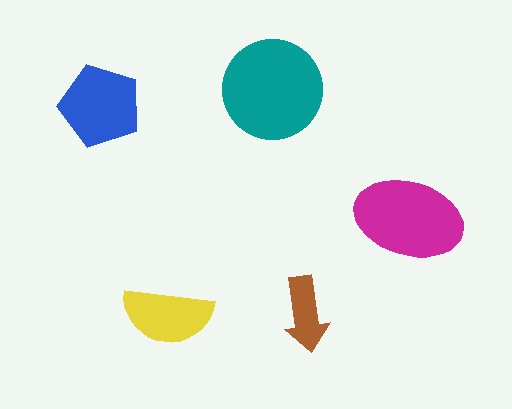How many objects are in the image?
There are 5 objects in the image.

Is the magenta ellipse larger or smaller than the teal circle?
Smaller.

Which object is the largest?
The teal circle.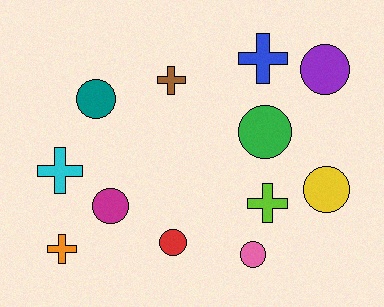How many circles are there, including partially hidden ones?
There are 7 circles.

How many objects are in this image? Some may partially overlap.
There are 12 objects.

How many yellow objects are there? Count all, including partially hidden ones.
There is 1 yellow object.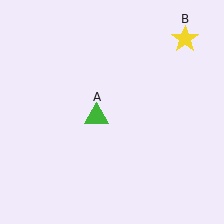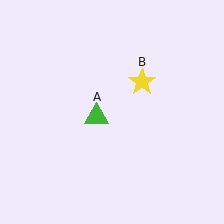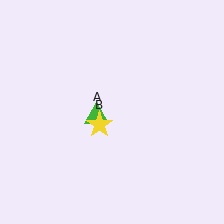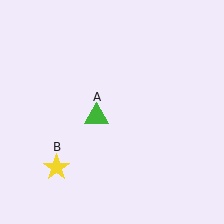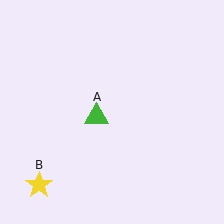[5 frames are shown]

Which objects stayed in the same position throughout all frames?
Green triangle (object A) remained stationary.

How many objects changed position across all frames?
1 object changed position: yellow star (object B).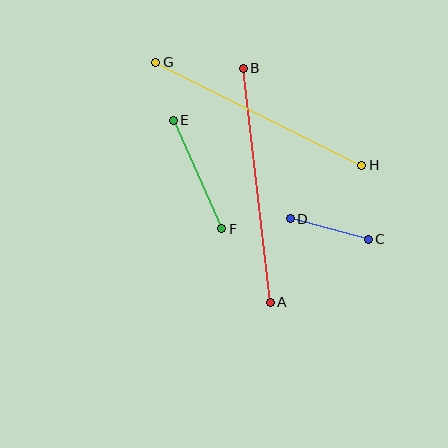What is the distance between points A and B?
The distance is approximately 236 pixels.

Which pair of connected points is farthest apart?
Points A and B are farthest apart.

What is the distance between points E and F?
The distance is approximately 119 pixels.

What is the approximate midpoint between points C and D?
The midpoint is at approximately (329, 229) pixels.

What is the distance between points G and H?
The distance is approximately 230 pixels.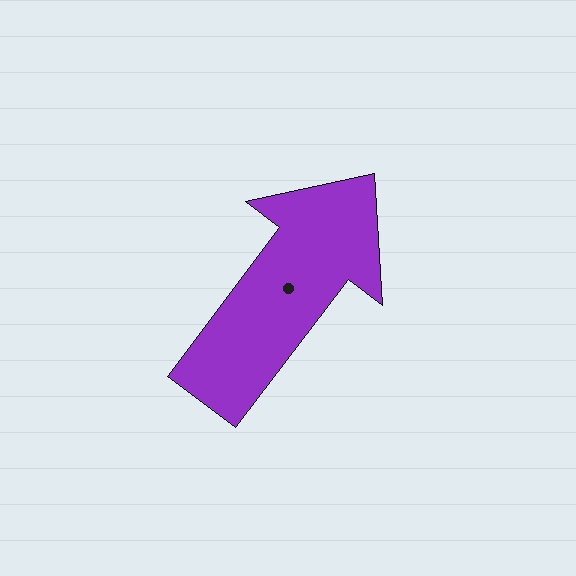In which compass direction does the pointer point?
Northeast.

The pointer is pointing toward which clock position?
Roughly 1 o'clock.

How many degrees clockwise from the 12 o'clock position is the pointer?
Approximately 37 degrees.